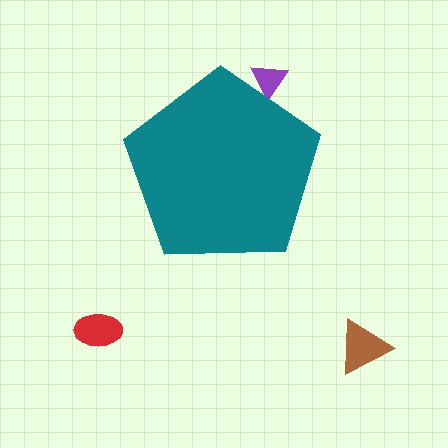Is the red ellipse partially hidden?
No, the red ellipse is fully visible.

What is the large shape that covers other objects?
A teal pentagon.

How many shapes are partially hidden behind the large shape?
1 shape is partially hidden.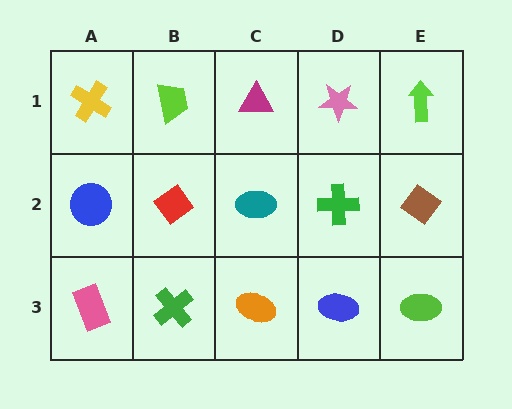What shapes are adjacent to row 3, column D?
A green cross (row 2, column D), an orange ellipse (row 3, column C), a lime ellipse (row 3, column E).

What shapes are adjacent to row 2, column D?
A pink star (row 1, column D), a blue ellipse (row 3, column D), a teal ellipse (row 2, column C), a brown diamond (row 2, column E).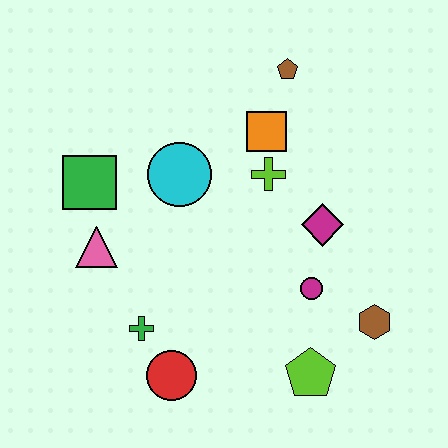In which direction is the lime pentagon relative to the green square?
The lime pentagon is to the right of the green square.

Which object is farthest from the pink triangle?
The brown hexagon is farthest from the pink triangle.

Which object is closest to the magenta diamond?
The magenta circle is closest to the magenta diamond.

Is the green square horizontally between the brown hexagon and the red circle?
No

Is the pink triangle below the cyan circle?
Yes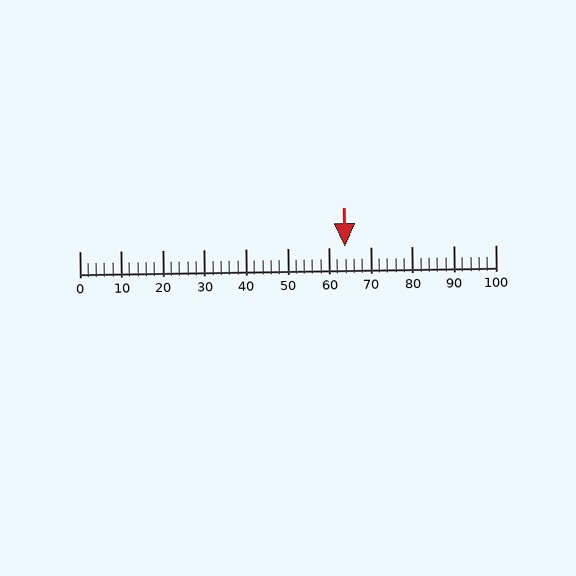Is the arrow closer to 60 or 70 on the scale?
The arrow is closer to 60.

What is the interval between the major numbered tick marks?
The major tick marks are spaced 10 units apart.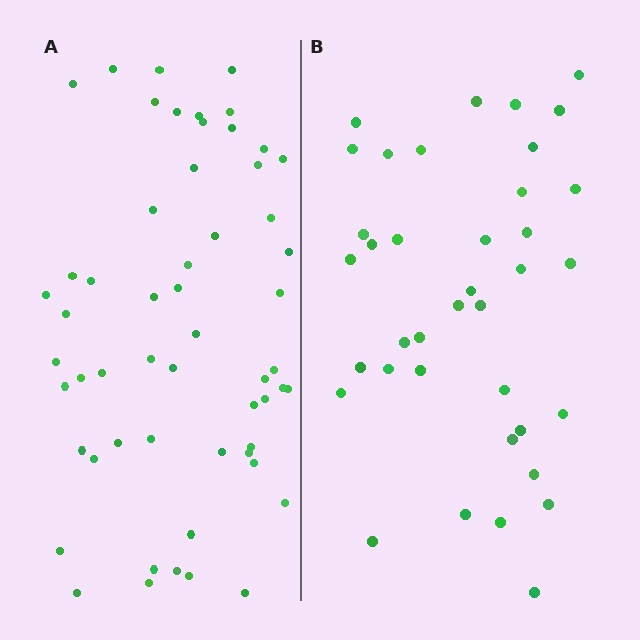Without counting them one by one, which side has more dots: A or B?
Region A (the left region) has more dots.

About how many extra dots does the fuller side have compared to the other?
Region A has approximately 20 more dots than region B.